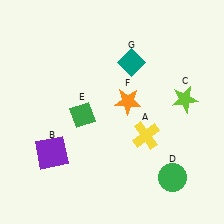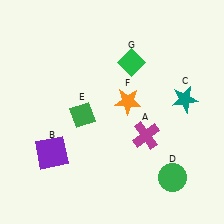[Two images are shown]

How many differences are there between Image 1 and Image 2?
There are 3 differences between the two images.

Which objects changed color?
A changed from yellow to magenta. C changed from lime to teal. G changed from teal to green.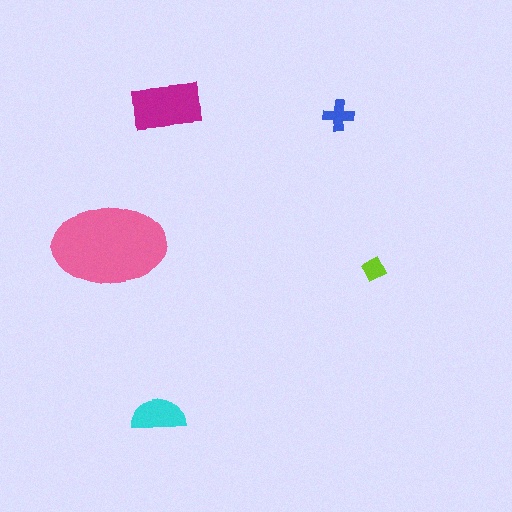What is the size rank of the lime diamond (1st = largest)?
5th.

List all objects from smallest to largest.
The lime diamond, the blue cross, the cyan semicircle, the magenta rectangle, the pink ellipse.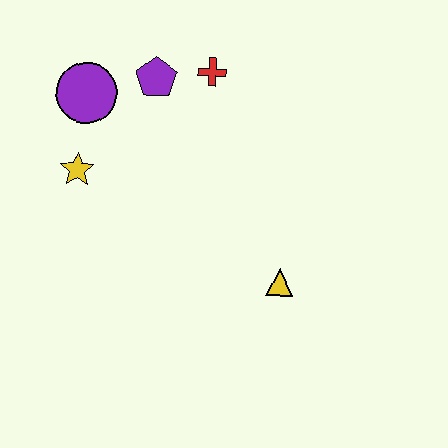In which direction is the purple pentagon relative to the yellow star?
The purple pentagon is above the yellow star.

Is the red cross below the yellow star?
No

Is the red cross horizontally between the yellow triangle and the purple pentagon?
Yes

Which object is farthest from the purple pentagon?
The yellow triangle is farthest from the purple pentagon.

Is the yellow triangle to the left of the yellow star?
No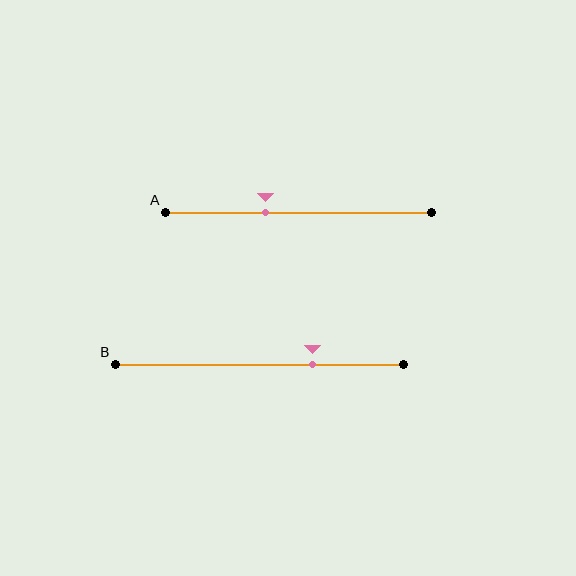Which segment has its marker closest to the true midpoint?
Segment A has its marker closest to the true midpoint.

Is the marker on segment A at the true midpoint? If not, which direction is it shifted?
No, the marker on segment A is shifted to the left by about 12% of the segment length.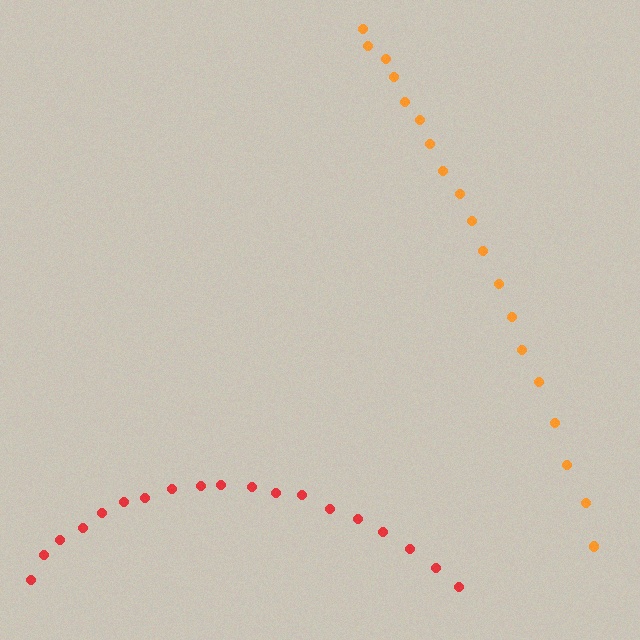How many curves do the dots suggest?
There are 2 distinct paths.